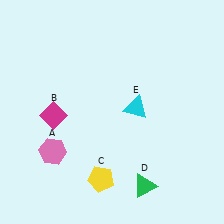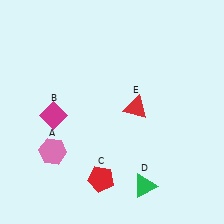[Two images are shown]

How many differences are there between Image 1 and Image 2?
There are 2 differences between the two images.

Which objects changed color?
C changed from yellow to red. E changed from cyan to red.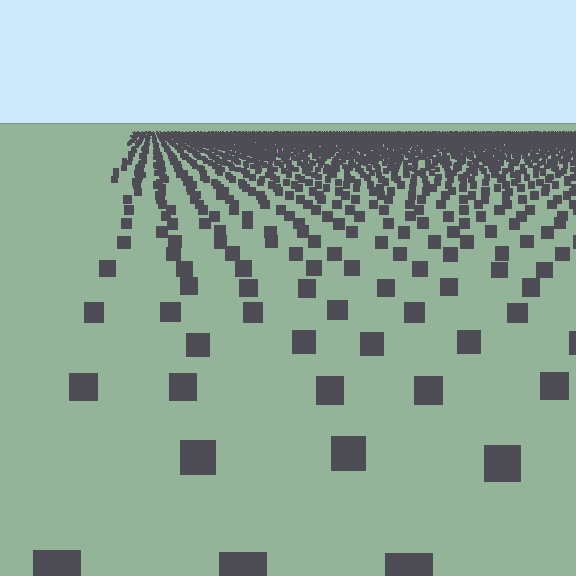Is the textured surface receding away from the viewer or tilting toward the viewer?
The surface is receding away from the viewer. Texture elements get smaller and denser toward the top.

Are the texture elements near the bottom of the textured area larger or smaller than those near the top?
Larger. Near the bottom, elements are closer to the viewer and appear at a bigger on-screen size.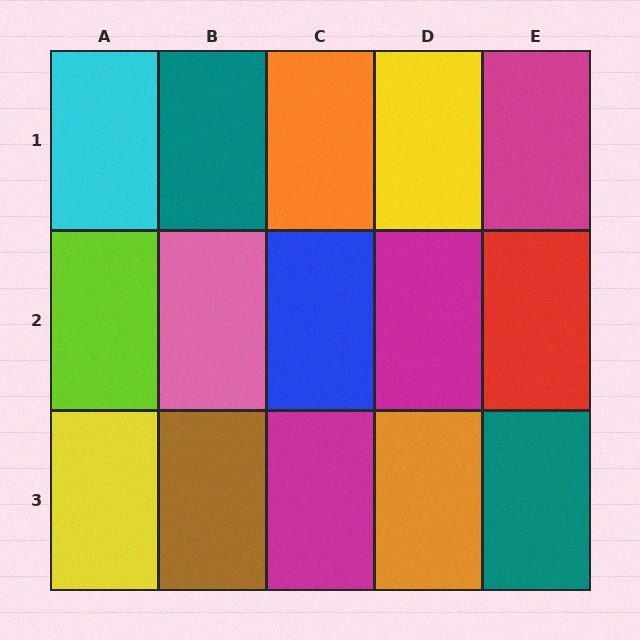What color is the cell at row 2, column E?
Red.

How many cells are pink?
1 cell is pink.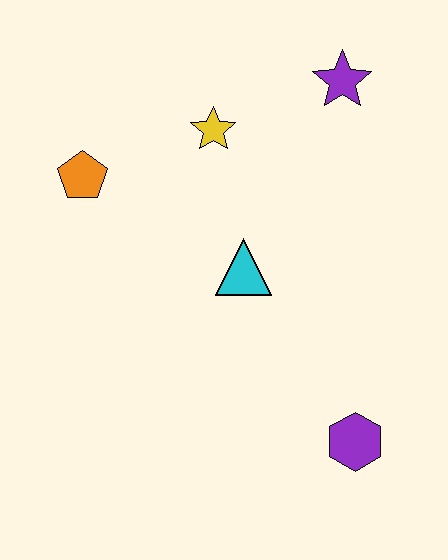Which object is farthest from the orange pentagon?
The purple hexagon is farthest from the orange pentagon.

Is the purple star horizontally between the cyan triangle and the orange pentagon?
No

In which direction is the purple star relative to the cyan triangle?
The purple star is above the cyan triangle.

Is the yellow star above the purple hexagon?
Yes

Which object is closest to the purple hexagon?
The cyan triangle is closest to the purple hexagon.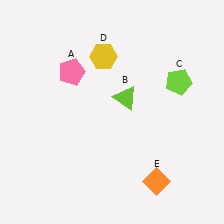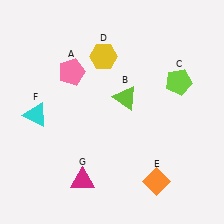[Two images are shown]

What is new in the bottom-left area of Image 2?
A cyan triangle (F) was added in the bottom-left area of Image 2.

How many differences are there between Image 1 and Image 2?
There are 2 differences between the two images.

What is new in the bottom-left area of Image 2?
A magenta triangle (G) was added in the bottom-left area of Image 2.